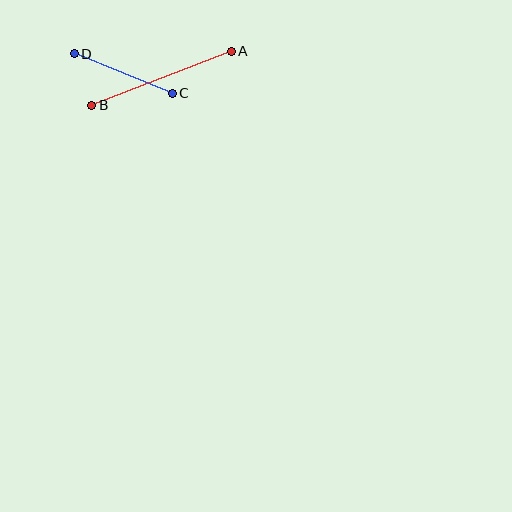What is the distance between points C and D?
The distance is approximately 106 pixels.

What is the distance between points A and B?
The distance is approximately 150 pixels.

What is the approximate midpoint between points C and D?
The midpoint is at approximately (123, 74) pixels.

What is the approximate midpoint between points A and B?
The midpoint is at approximately (162, 78) pixels.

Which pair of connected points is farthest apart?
Points A and B are farthest apart.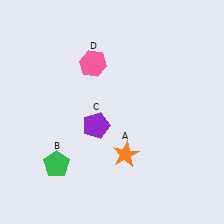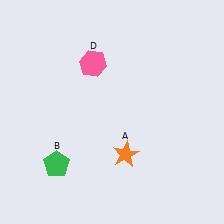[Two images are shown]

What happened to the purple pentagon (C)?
The purple pentagon (C) was removed in Image 2. It was in the bottom-left area of Image 1.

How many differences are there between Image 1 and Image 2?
There is 1 difference between the two images.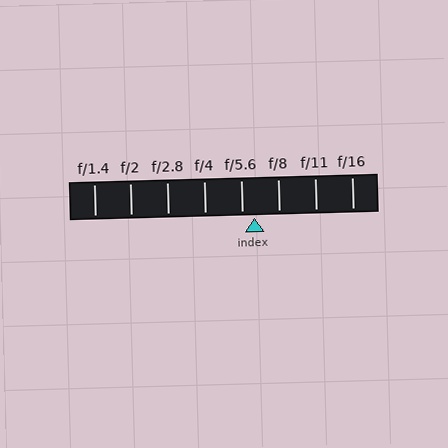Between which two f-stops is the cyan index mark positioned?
The index mark is between f/5.6 and f/8.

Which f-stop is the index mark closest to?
The index mark is closest to f/5.6.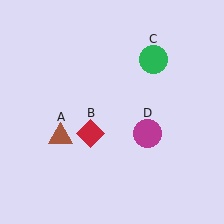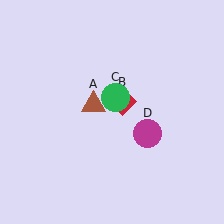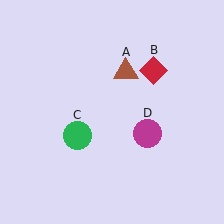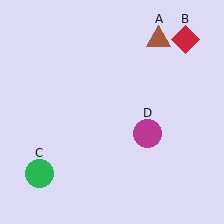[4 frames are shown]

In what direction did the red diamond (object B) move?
The red diamond (object B) moved up and to the right.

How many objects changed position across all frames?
3 objects changed position: brown triangle (object A), red diamond (object B), green circle (object C).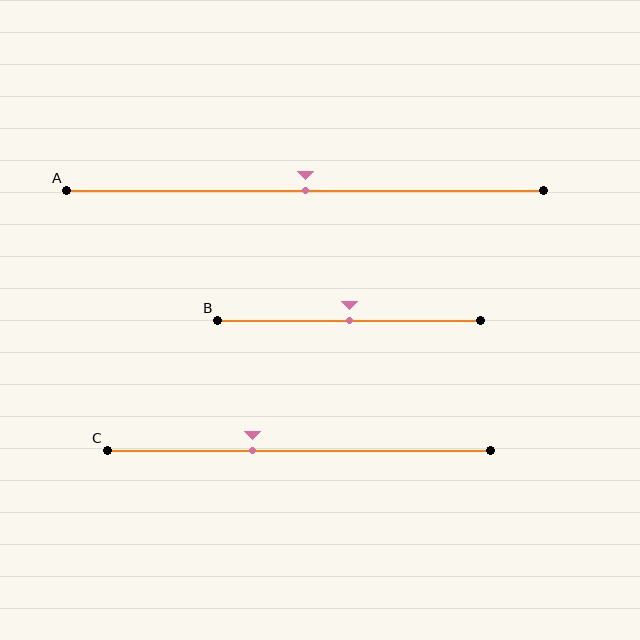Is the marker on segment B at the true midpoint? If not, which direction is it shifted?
Yes, the marker on segment B is at the true midpoint.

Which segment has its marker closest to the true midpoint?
Segment A has its marker closest to the true midpoint.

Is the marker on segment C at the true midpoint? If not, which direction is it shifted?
No, the marker on segment C is shifted to the left by about 12% of the segment length.